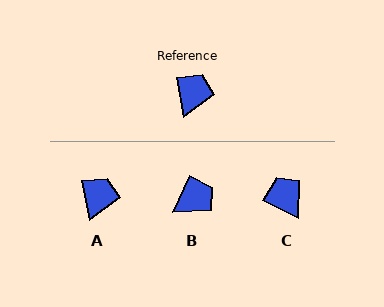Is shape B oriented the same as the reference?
No, it is off by about 34 degrees.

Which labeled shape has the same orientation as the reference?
A.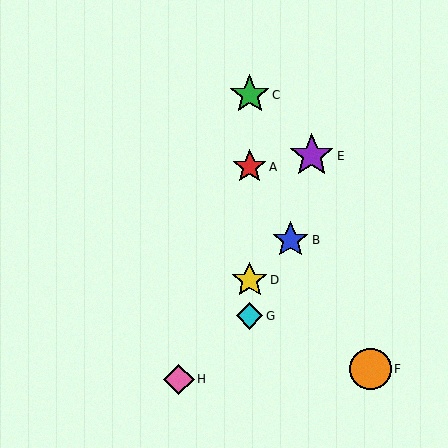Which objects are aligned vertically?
Objects A, C, D, G are aligned vertically.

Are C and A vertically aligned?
Yes, both are at x≈250.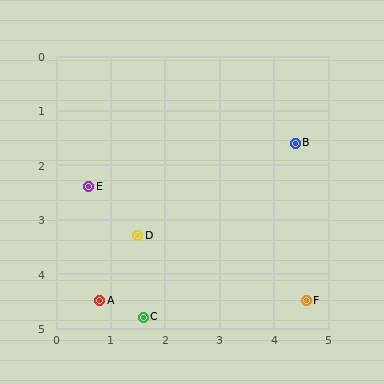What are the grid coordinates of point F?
Point F is at approximately (4.6, 4.5).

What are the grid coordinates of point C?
Point C is at approximately (1.6, 4.8).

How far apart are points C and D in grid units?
Points C and D are about 1.5 grid units apart.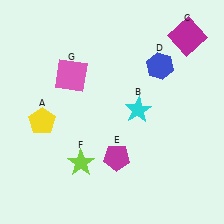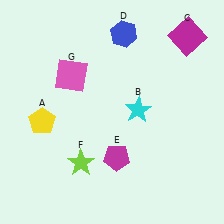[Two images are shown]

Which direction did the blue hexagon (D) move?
The blue hexagon (D) moved left.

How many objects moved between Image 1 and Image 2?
1 object moved between the two images.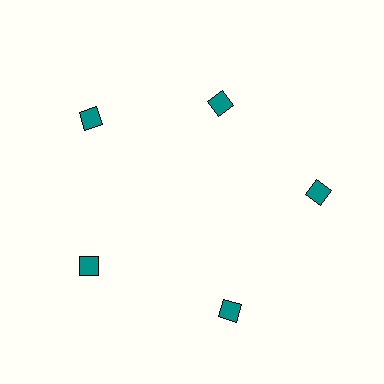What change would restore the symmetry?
The symmetry would be restored by moving it outward, back onto the ring so that all 5 diamonds sit at equal angles and equal distance from the center.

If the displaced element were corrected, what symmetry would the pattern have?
It would have 5-fold rotational symmetry — the pattern would map onto itself every 72 degrees.